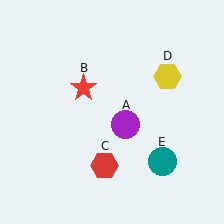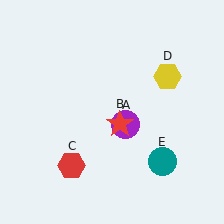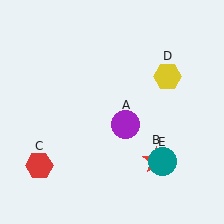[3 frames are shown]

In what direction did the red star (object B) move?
The red star (object B) moved down and to the right.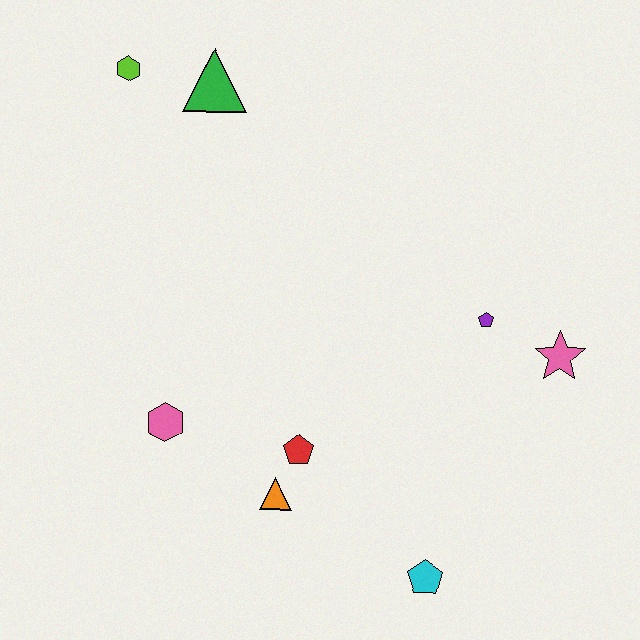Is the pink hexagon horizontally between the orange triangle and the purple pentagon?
No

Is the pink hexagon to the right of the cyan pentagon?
No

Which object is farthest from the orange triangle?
The lime hexagon is farthest from the orange triangle.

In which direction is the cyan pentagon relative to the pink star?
The cyan pentagon is below the pink star.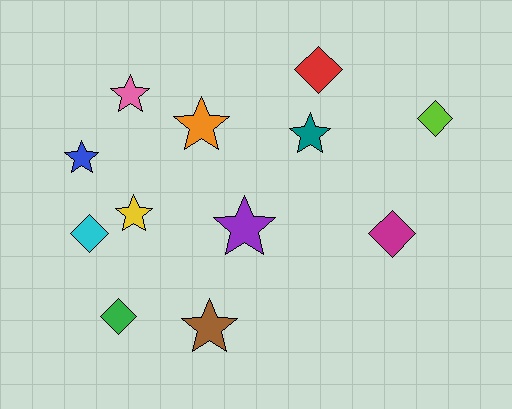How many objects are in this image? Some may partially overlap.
There are 12 objects.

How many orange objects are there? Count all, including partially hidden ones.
There is 1 orange object.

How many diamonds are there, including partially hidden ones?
There are 5 diamonds.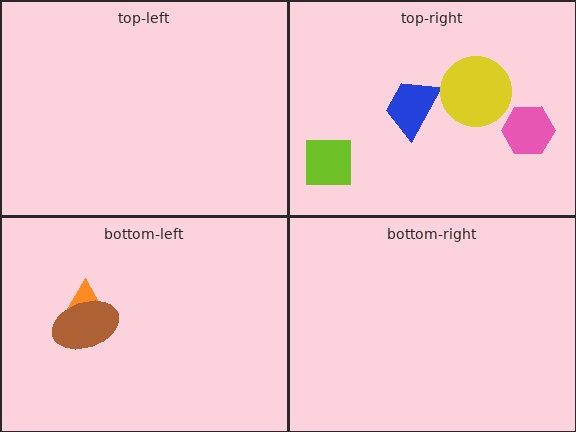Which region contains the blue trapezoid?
The top-right region.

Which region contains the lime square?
The top-right region.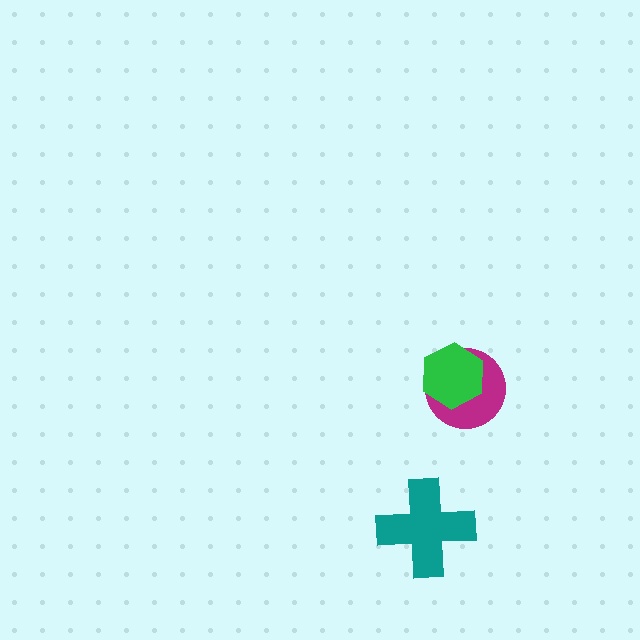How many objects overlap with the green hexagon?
1 object overlaps with the green hexagon.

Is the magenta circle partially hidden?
Yes, it is partially covered by another shape.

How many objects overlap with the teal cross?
0 objects overlap with the teal cross.